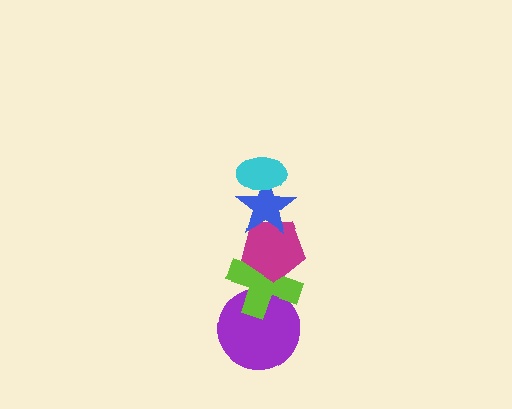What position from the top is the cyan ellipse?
The cyan ellipse is 1st from the top.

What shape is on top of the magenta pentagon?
The blue star is on top of the magenta pentagon.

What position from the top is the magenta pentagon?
The magenta pentagon is 3rd from the top.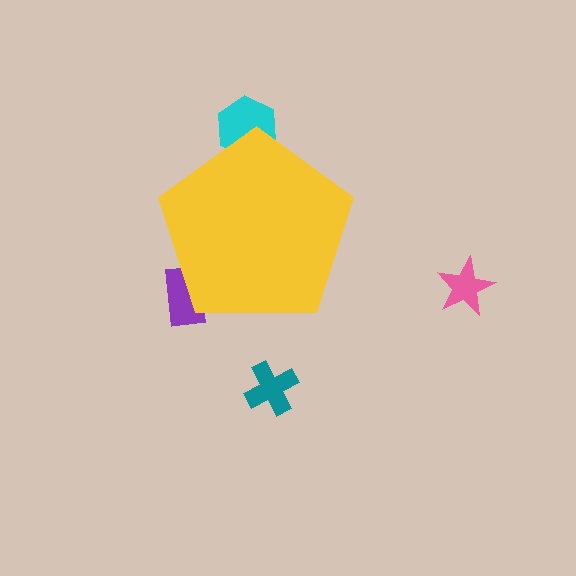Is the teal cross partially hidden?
No, the teal cross is fully visible.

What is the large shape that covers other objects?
A yellow pentagon.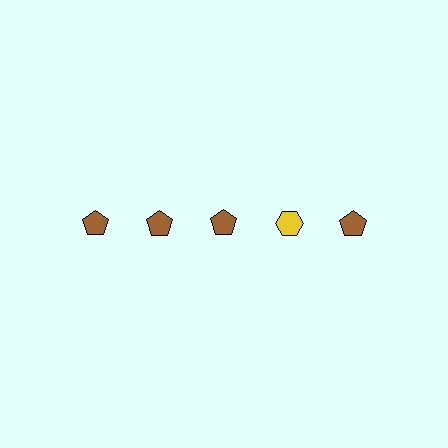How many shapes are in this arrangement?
There are 5 shapes arranged in a grid pattern.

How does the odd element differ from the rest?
It differs in both color (yellow instead of brown) and shape (hexagon instead of pentagon).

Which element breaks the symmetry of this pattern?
The yellow hexagon in the top row, second from right column breaks the symmetry. All other shapes are brown pentagons.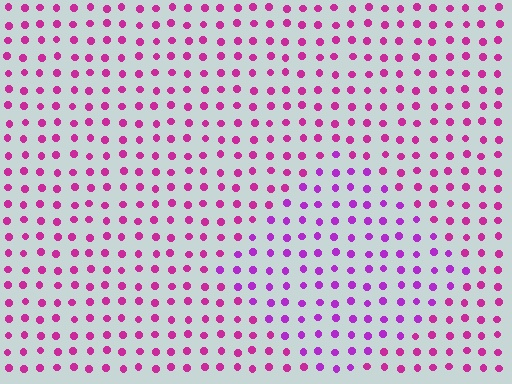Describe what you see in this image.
The image is filled with small magenta elements in a uniform arrangement. A diamond-shaped region is visible where the elements are tinted to a slightly different hue, forming a subtle color boundary.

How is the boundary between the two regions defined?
The boundary is defined purely by a slight shift in hue (about 27 degrees). Spacing, size, and orientation are identical on both sides.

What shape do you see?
I see a diamond.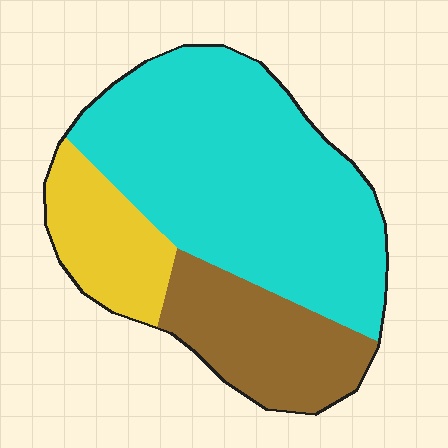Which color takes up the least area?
Yellow, at roughly 15%.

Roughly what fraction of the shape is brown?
Brown covers around 25% of the shape.